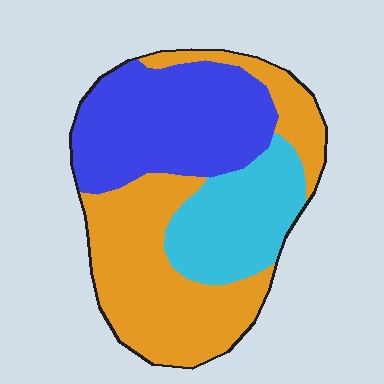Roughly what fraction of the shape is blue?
Blue covers around 35% of the shape.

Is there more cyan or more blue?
Blue.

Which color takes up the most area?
Orange, at roughly 45%.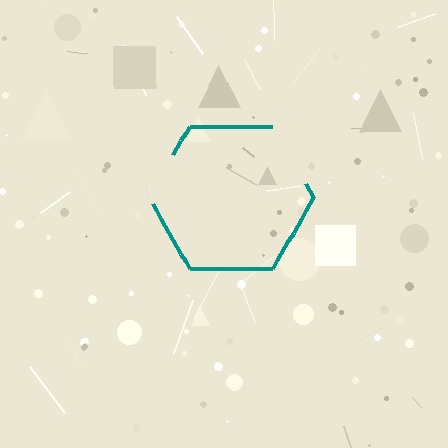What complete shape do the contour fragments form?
The contour fragments form a hexagon.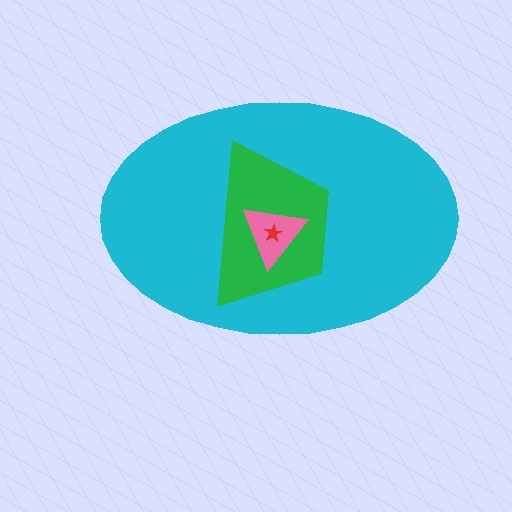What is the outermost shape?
The cyan ellipse.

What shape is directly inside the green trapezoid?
The pink triangle.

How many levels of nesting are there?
4.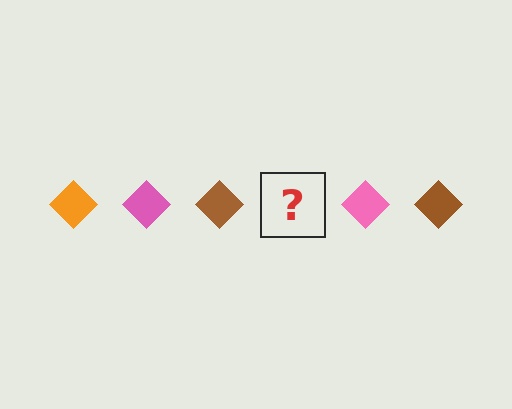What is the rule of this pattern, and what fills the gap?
The rule is that the pattern cycles through orange, pink, brown diamonds. The gap should be filled with an orange diamond.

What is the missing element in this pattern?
The missing element is an orange diamond.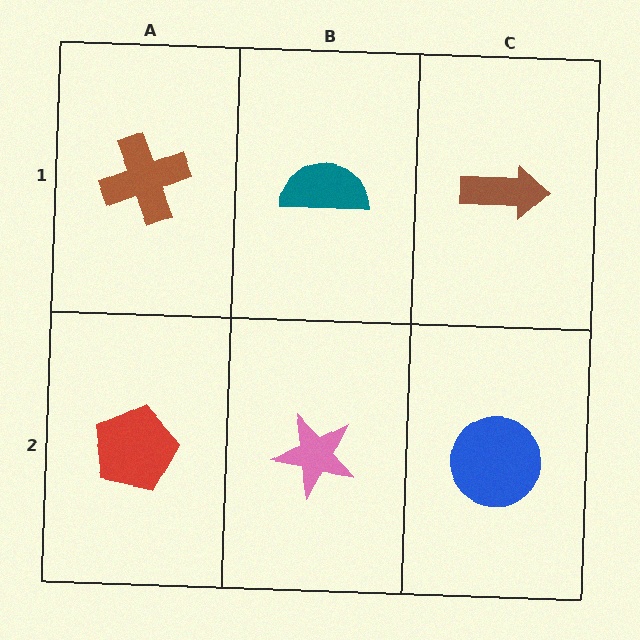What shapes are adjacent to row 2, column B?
A teal semicircle (row 1, column B), a red pentagon (row 2, column A), a blue circle (row 2, column C).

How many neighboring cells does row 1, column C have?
2.